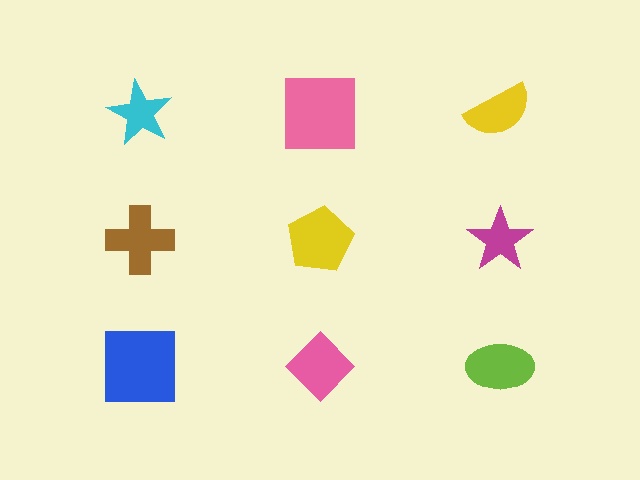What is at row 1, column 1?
A cyan star.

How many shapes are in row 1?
3 shapes.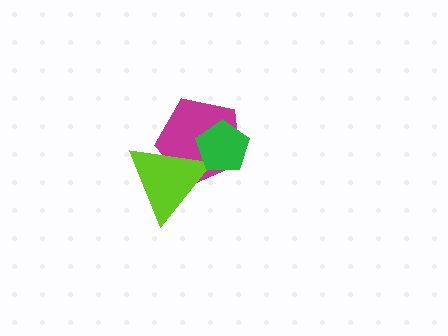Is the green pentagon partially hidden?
No, no other shape covers it.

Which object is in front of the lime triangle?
The green pentagon is in front of the lime triangle.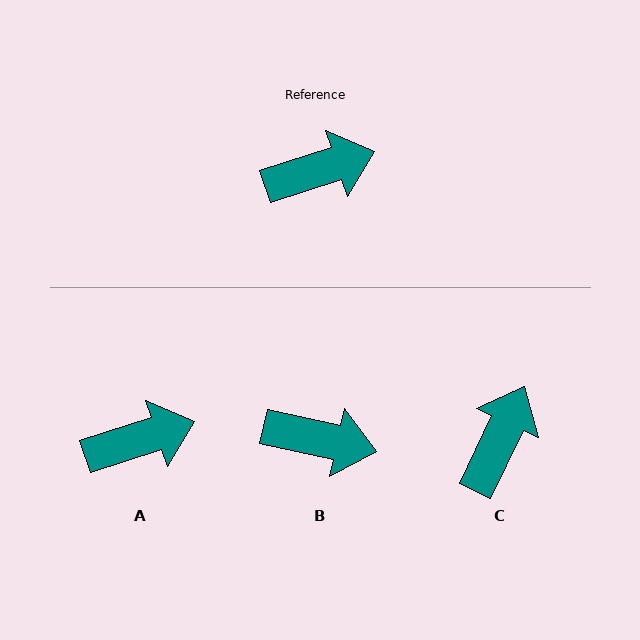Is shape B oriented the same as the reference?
No, it is off by about 30 degrees.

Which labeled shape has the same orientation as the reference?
A.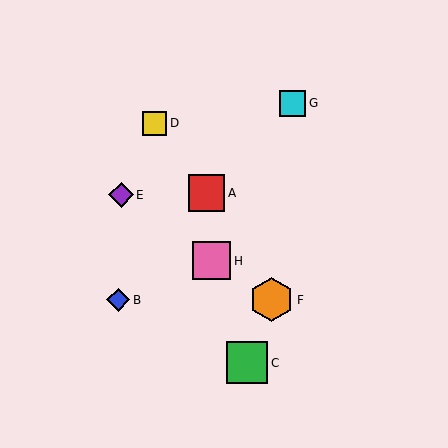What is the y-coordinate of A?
Object A is at y≈193.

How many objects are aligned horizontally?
2 objects (B, F) are aligned horizontally.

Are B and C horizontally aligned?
No, B is at y≈300 and C is at y≈363.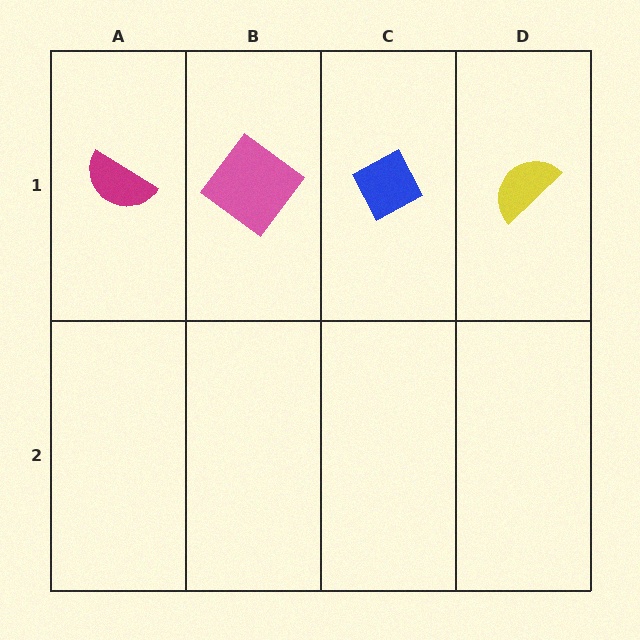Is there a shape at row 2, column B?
No, that cell is empty.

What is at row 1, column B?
A pink diamond.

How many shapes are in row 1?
4 shapes.